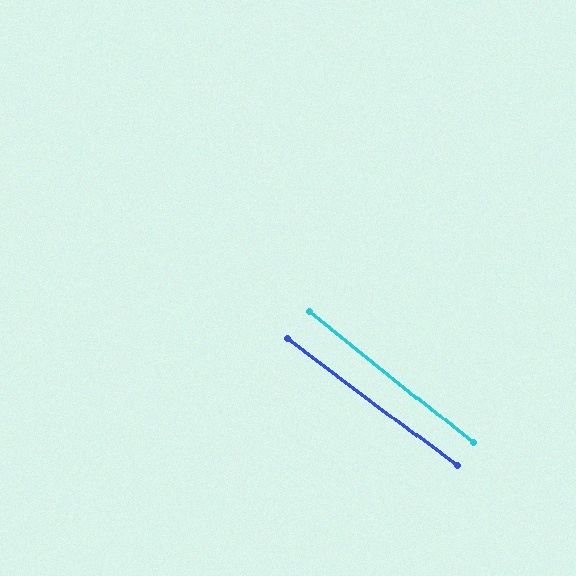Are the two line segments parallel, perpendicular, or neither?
Parallel — their directions differ by only 1.9°.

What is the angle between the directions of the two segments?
Approximately 2 degrees.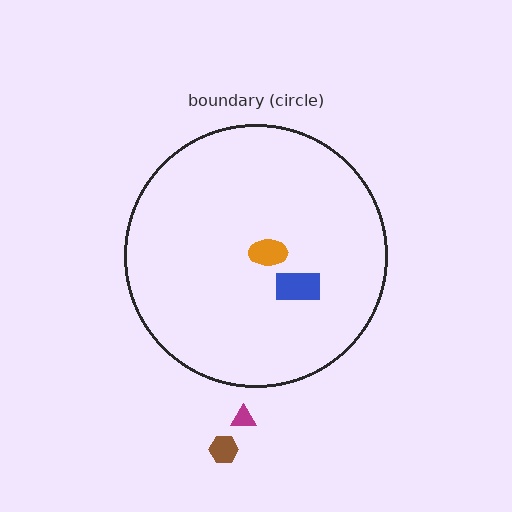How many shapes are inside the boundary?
2 inside, 2 outside.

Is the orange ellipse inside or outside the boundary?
Inside.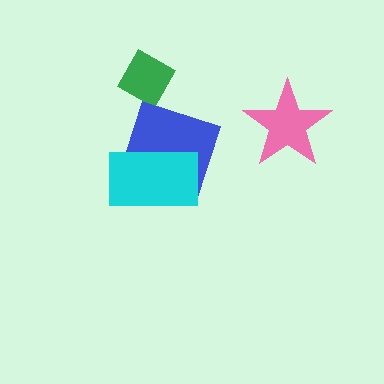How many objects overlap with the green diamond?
0 objects overlap with the green diamond.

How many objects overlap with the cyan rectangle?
1 object overlaps with the cyan rectangle.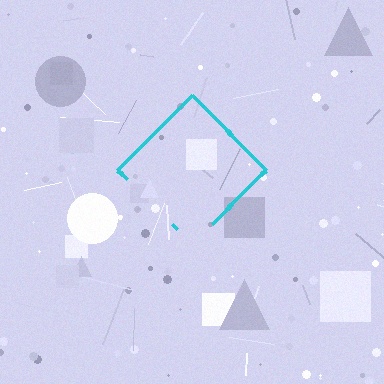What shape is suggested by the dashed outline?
The dashed outline suggests a diamond.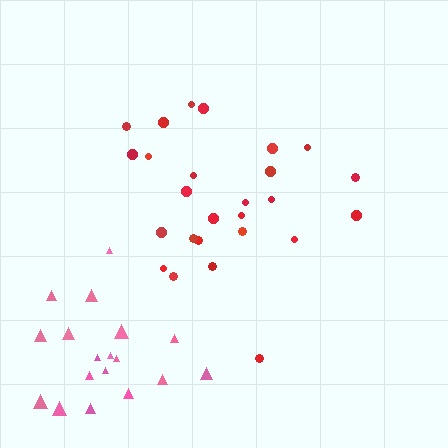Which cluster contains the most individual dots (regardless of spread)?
Red (26).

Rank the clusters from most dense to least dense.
pink, red.